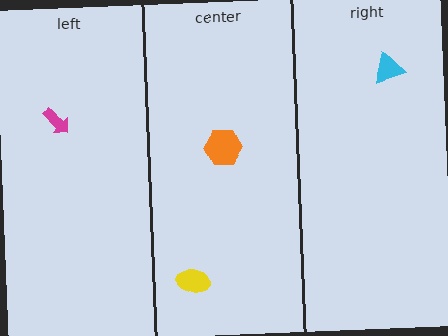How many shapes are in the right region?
1.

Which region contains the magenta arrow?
The left region.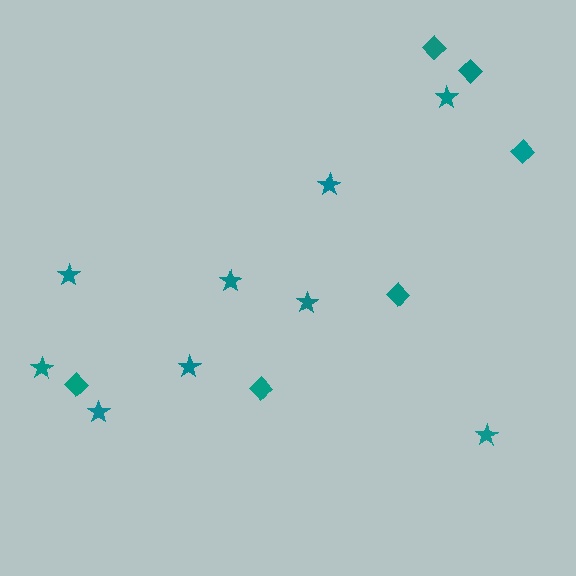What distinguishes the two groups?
There are 2 groups: one group of diamonds (6) and one group of stars (9).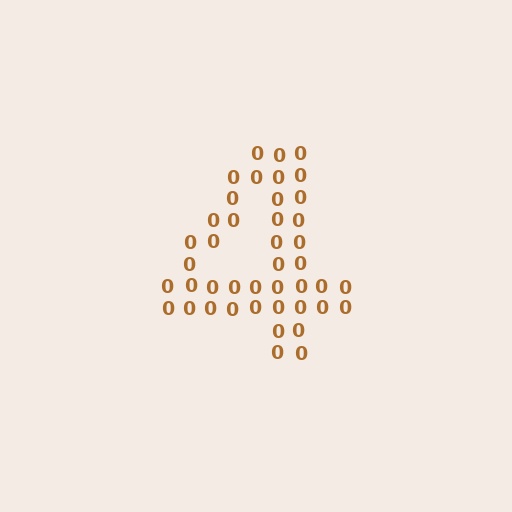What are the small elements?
The small elements are digit 0's.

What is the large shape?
The large shape is the digit 4.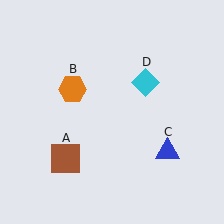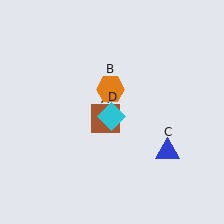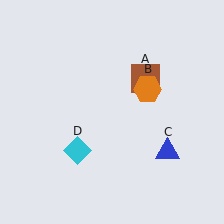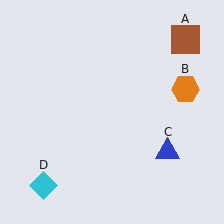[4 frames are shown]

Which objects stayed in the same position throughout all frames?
Blue triangle (object C) remained stationary.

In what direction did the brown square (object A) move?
The brown square (object A) moved up and to the right.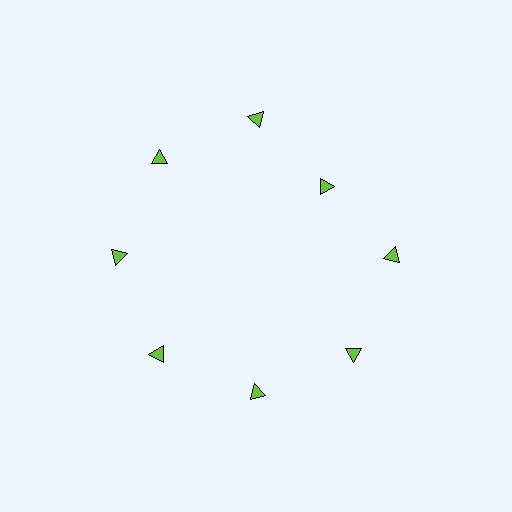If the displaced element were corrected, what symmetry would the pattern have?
It would have 8-fold rotational symmetry — the pattern would map onto itself every 45 degrees.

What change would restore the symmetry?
The symmetry would be restored by moving it outward, back onto the ring so that all 8 triangles sit at equal angles and equal distance from the center.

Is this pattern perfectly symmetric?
No. The 8 lime triangles are arranged in a ring, but one element near the 2 o'clock position is pulled inward toward the center, breaking the 8-fold rotational symmetry.